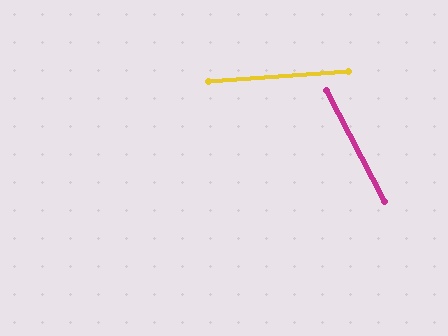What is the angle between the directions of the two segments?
Approximately 67 degrees.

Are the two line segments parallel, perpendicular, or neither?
Neither parallel nor perpendicular — they differ by about 67°.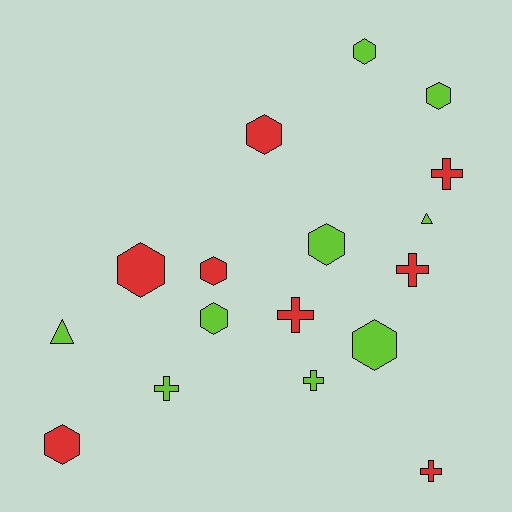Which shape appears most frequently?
Hexagon, with 9 objects.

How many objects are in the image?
There are 17 objects.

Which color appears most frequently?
Lime, with 9 objects.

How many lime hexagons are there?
There are 5 lime hexagons.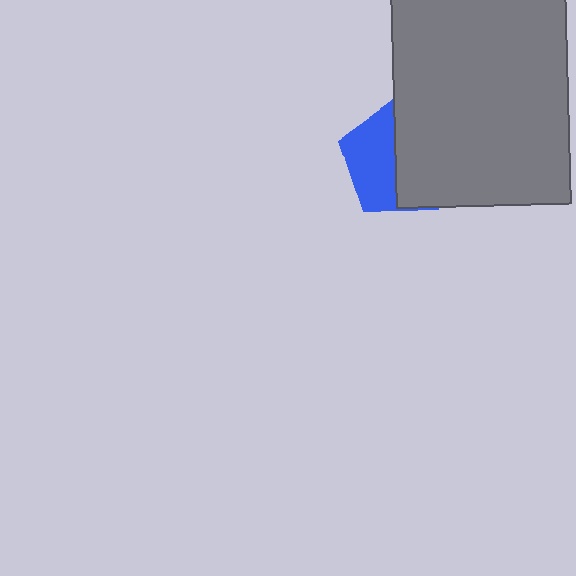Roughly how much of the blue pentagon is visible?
A small part of it is visible (roughly 44%).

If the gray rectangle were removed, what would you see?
You would see the complete blue pentagon.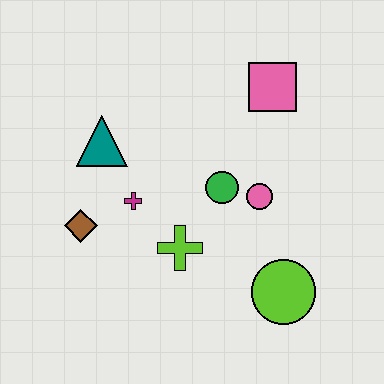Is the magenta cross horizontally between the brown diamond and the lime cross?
Yes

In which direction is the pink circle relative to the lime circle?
The pink circle is above the lime circle.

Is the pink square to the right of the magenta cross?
Yes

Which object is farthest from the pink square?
The brown diamond is farthest from the pink square.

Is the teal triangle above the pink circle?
Yes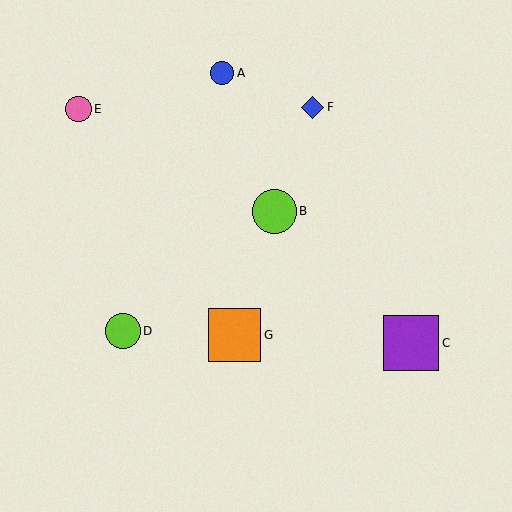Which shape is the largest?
The purple square (labeled C) is the largest.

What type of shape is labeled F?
Shape F is a blue diamond.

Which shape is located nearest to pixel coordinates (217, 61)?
The blue circle (labeled A) at (222, 73) is nearest to that location.